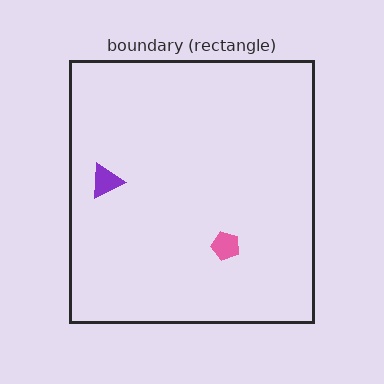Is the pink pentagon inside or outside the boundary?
Inside.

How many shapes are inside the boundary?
2 inside, 0 outside.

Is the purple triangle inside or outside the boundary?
Inside.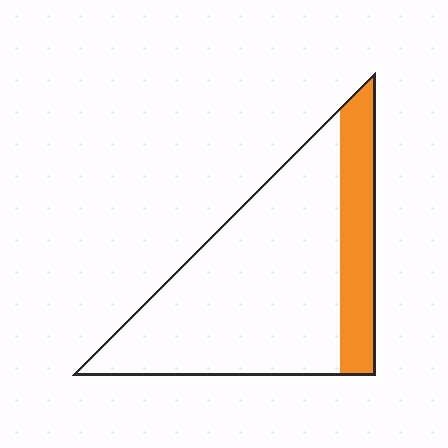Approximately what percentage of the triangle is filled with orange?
Approximately 20%.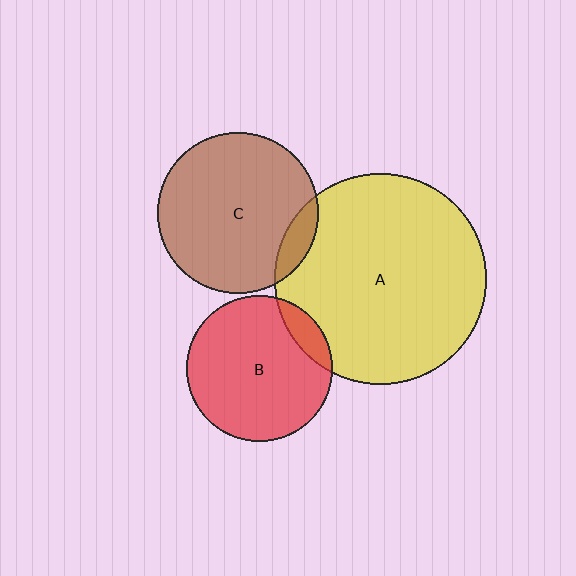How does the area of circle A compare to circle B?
Approximately 2.1 times.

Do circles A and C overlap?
Yes.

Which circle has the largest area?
Circle A (yellow).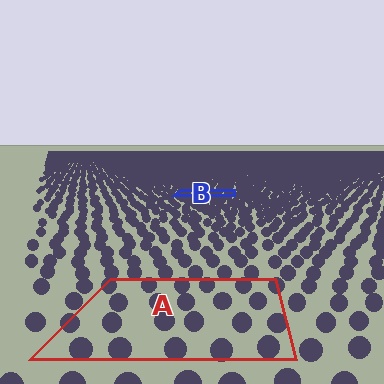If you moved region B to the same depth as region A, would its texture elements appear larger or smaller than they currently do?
They would appear larger. At a closer depth, the same texture elements are projected at a bigger on-screen size.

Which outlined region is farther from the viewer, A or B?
Region B is farther from the viewer — the texture elements inside it appear smaller and more densely packed.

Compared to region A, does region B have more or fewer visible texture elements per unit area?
Region B has more texture elements per unit area — they are packed more densely because it is farther away.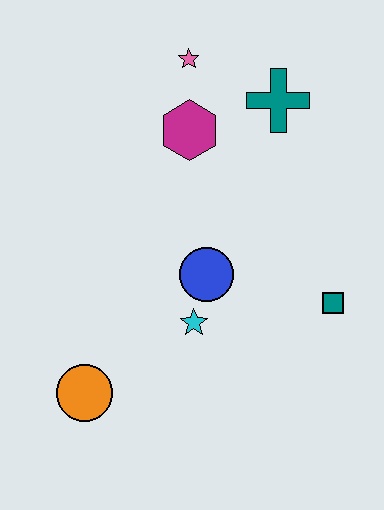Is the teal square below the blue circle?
Yes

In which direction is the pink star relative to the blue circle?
The pink star is above the blue circle.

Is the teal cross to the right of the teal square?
No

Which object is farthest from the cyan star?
The pink star is farthest from the cyan star.